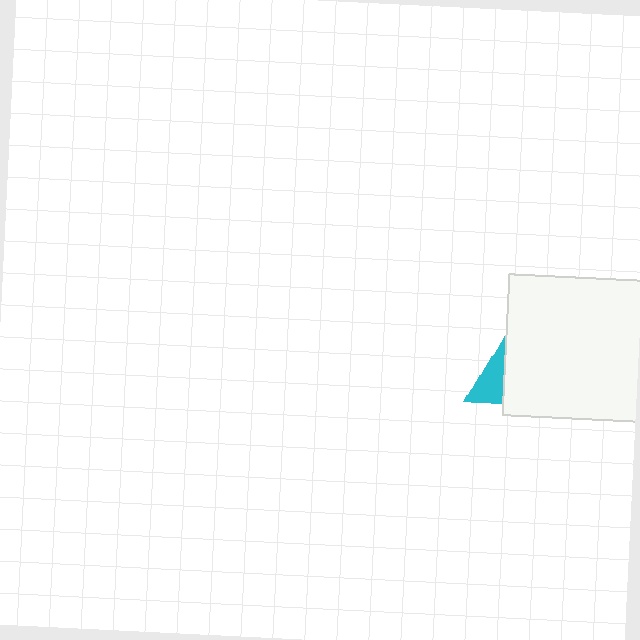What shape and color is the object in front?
The object in front is a white square.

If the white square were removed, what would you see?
You would see the complete cyan triangle.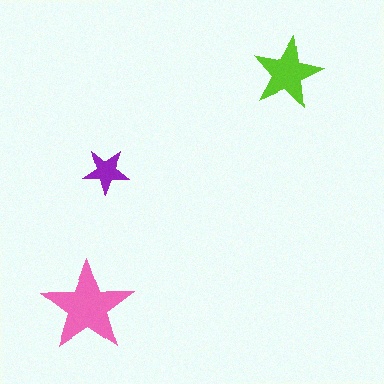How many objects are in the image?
There are 3 objects in the image.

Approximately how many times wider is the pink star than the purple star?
About 2 times wider.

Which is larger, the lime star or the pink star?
The pink one.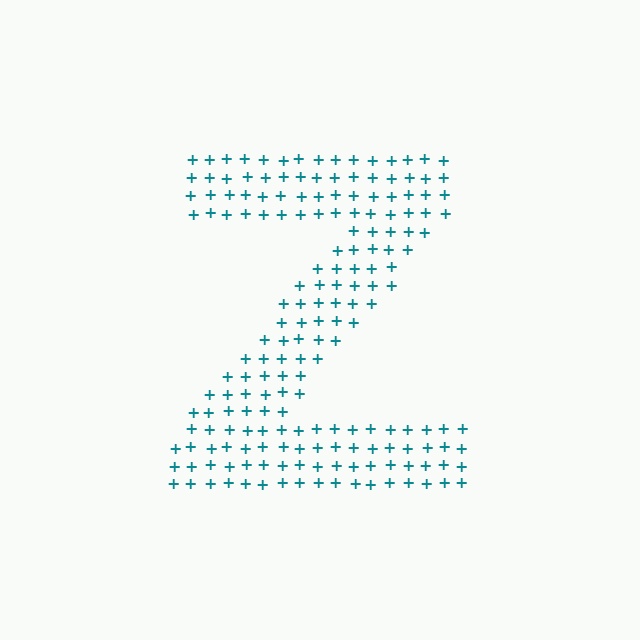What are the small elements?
The small elements are plus signs.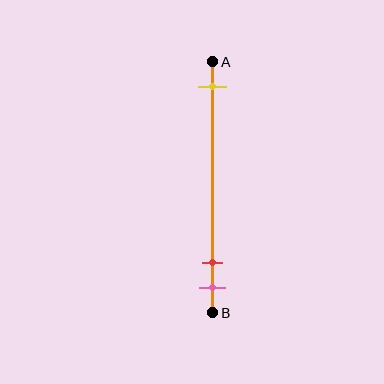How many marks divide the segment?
There are 3 marks dividing the segment.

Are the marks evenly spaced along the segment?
No, the marks are not evenly spaced.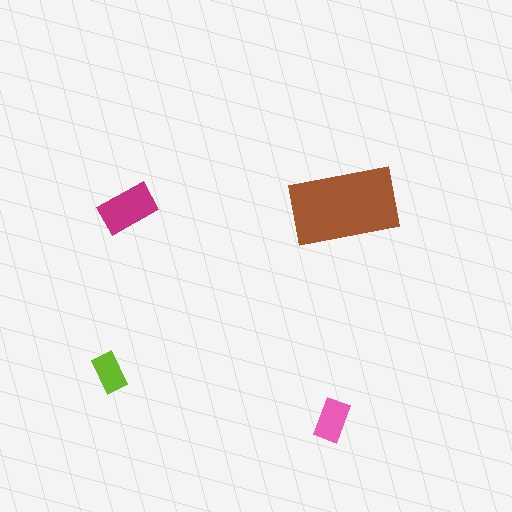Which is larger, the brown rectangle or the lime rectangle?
The brown one.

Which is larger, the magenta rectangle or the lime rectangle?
The magenta one.